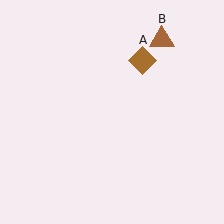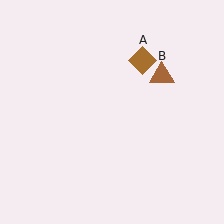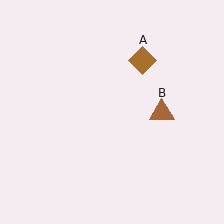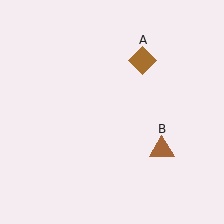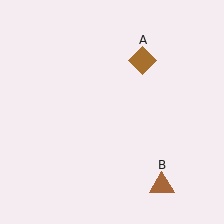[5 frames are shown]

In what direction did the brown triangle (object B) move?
The brown triangle (object B) moved down.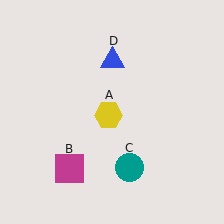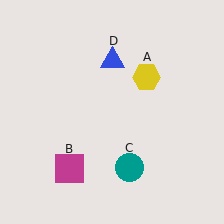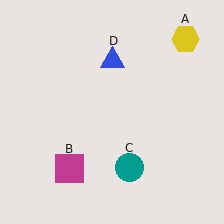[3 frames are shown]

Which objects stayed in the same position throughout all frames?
Magenta square (object B) and teal circle (object C) and blue triangle (object D) remained stationary.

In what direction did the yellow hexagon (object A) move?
The yellow hexagon (object A) moved up and to the right.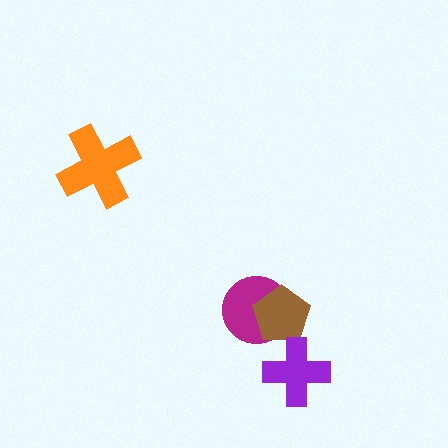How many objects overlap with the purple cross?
0 objects overlap with the purple cross.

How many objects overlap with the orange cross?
0 objects overlap with the orange cross.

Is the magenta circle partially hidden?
Yes, it is partially covered by another shape.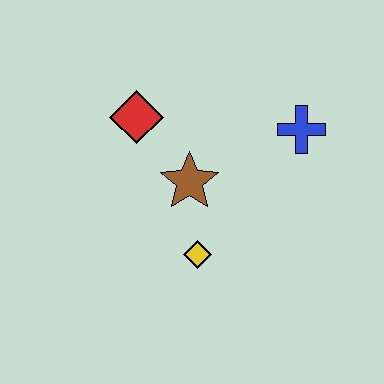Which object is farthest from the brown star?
The blue cross is farthest from the brown star.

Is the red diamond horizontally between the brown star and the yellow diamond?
No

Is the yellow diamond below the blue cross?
Yes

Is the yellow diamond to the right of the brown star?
Yes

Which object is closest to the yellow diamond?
The brown star is closest to the yellow diamond.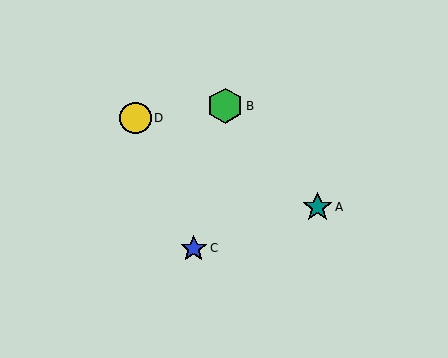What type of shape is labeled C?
Shape C is a blue star.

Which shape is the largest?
The green hexagon (labeled B) is the largest.